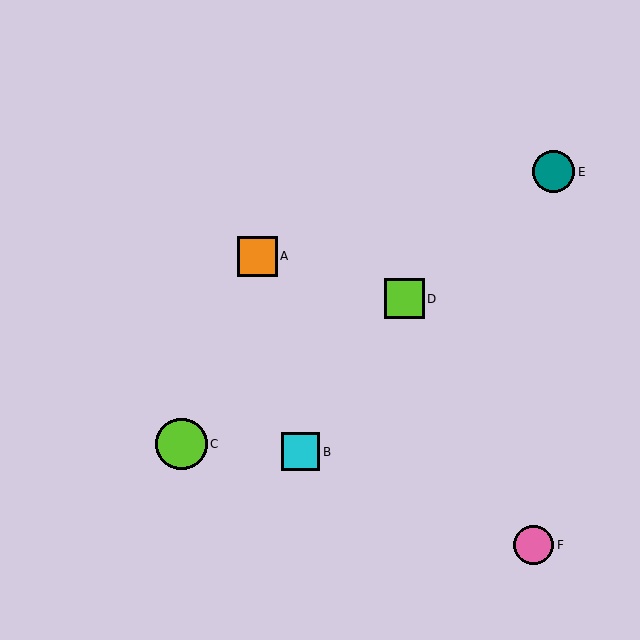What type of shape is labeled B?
Shape B is a cyan square.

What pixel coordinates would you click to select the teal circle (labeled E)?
Click at (554, 172) to select the teal circle E.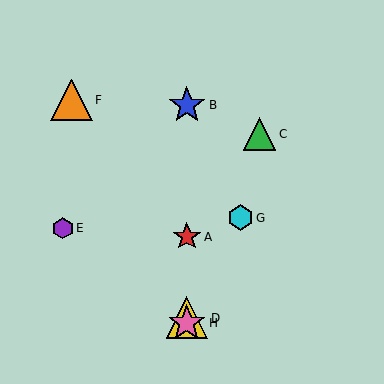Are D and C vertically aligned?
No, D is at x≈187 and C is at x≈259.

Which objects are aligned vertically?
Objects A, B, D, H are aligned vertically.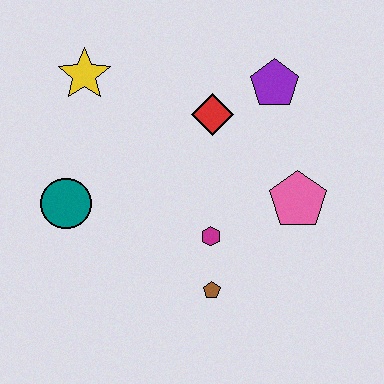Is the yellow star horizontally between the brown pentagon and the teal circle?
Yes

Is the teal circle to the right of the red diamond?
No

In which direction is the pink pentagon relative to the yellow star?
The pink pentagon is to the right of the yellow star.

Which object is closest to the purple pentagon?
The red diamond is closest to the purple pentagon.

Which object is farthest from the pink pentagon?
The yellow star is farthest from the pink pentagon.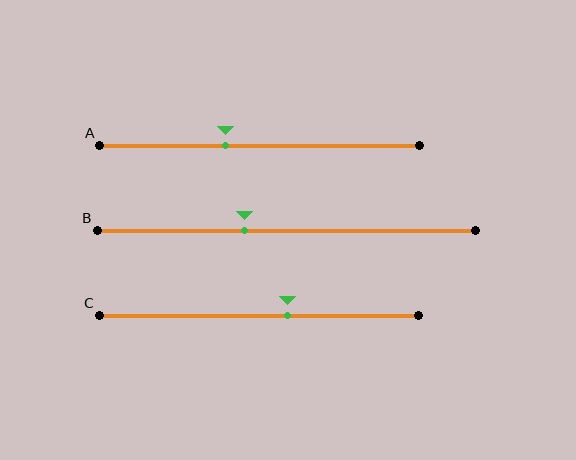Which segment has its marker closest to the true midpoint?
Segment C has its marker closest to the true midpoint.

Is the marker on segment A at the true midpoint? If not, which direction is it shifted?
No, the marker on segment A is shifted to the left by about 11% of the segment length.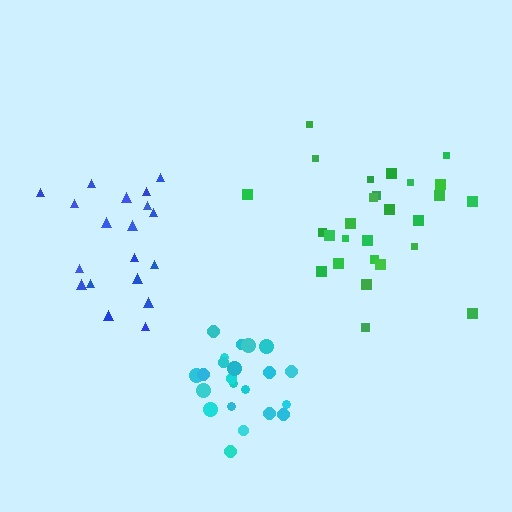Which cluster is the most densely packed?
Cyan.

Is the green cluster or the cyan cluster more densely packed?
Cyan.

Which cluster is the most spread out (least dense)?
Green.